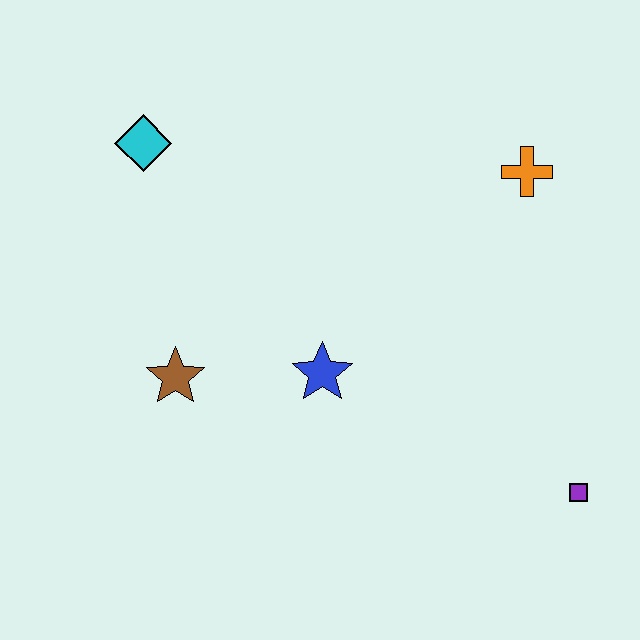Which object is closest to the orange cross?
The blue star is closest to the orange cross.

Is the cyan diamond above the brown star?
Yes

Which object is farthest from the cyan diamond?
The purple square is farthest from the cyan diamond.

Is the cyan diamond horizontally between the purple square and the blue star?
No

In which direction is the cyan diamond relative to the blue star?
The cyan diamond is above the blue star.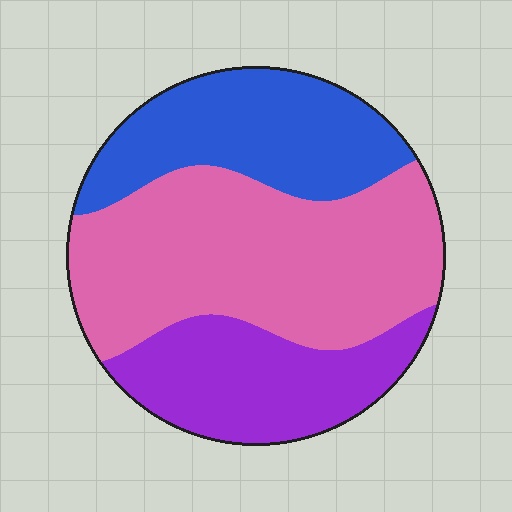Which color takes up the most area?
Pink, at roughly 50%.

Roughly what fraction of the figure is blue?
Blue covers about 25% of the figure.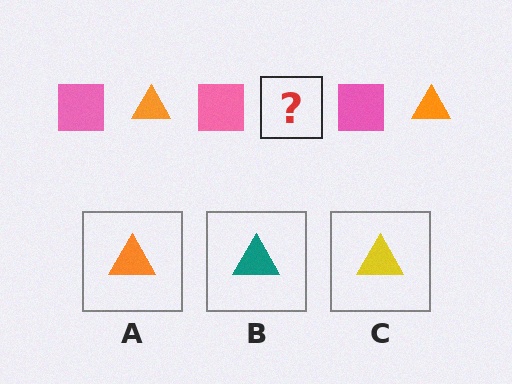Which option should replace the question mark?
Option A.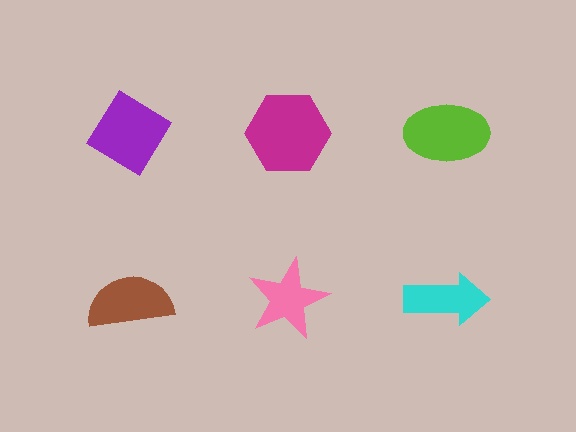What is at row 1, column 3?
A lime ellipse.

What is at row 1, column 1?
A purple diamond.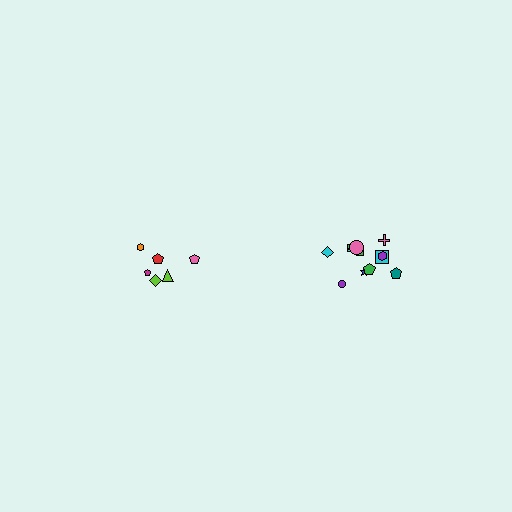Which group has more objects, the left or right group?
The right group.